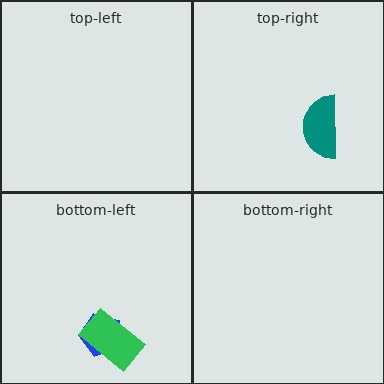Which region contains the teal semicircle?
The top-right region.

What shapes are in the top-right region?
The teal semicircle.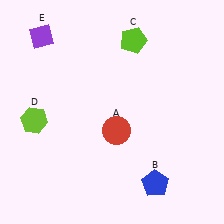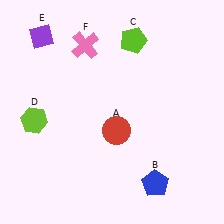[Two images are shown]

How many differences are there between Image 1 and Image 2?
There is 1 difference between the two images.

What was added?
A pink cross (F) was added in Image 2.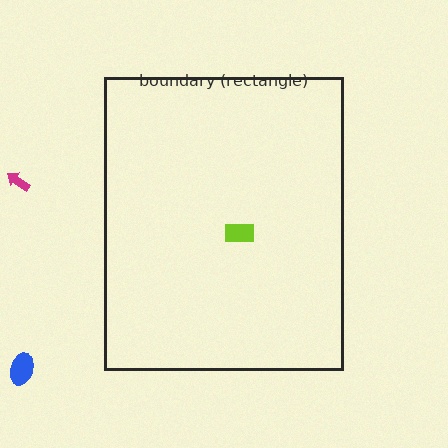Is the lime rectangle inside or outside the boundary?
Inside.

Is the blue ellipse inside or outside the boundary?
Outside.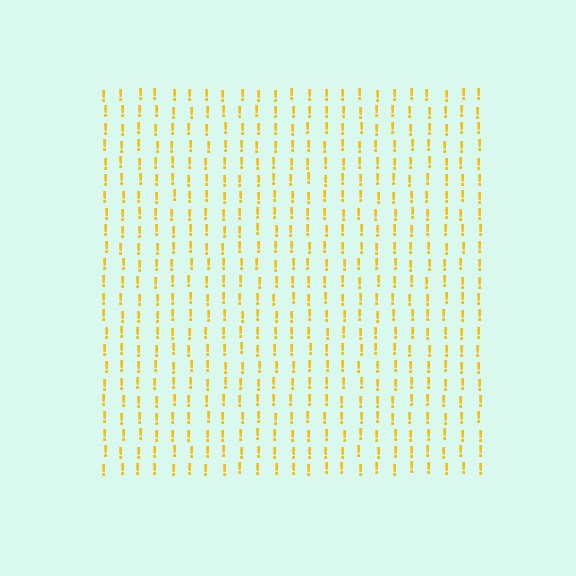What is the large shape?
The large shape is a square.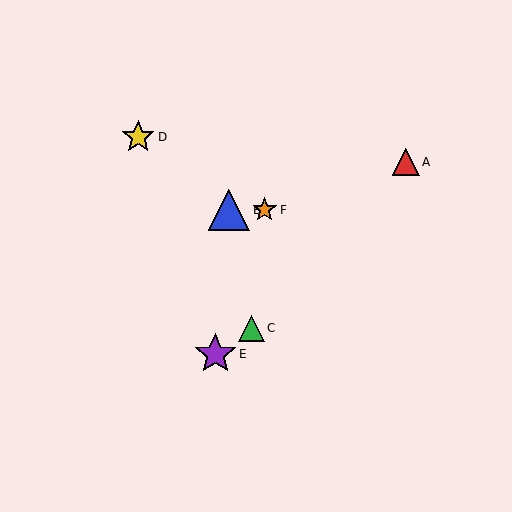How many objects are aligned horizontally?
2 objects (B, F) are aligned horizontally.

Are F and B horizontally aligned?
Yes, both are at y≈210.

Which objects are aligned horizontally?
Objects B, F are aligned horizontally.